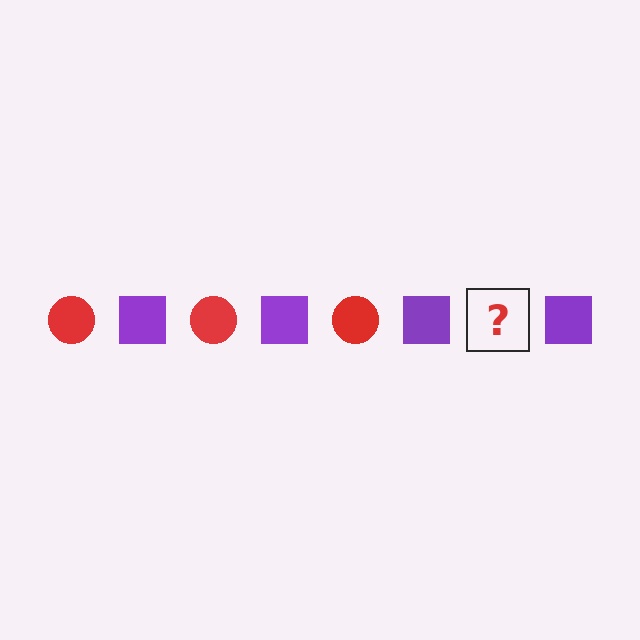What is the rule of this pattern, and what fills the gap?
The rule is that the pattern alternates between red circle and purple square. The gap should be filled with a red circle.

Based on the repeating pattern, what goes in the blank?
The blank should be a red circle.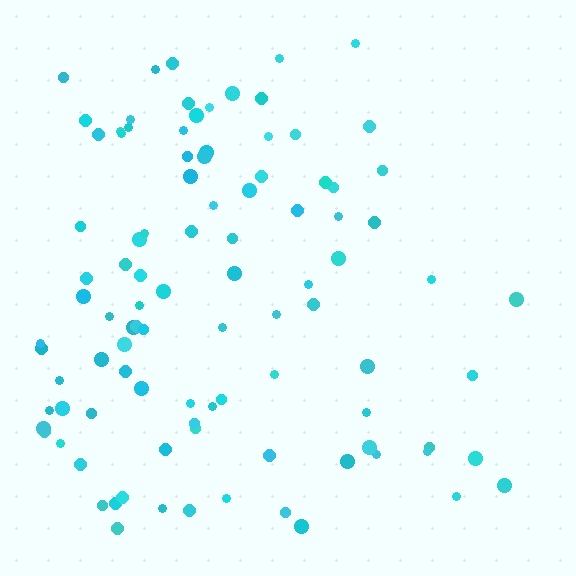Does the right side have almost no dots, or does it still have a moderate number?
Still a moderate number, just noticeably fewer than the left.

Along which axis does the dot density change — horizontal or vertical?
Horizontal.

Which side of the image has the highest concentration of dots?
The left.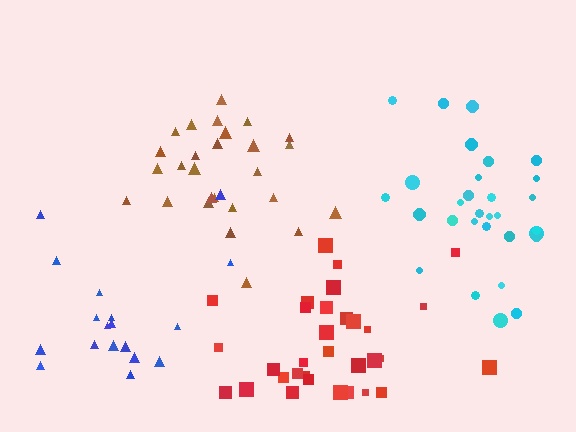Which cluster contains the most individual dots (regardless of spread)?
Red (32).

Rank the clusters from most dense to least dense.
brown, red, blue, cyan.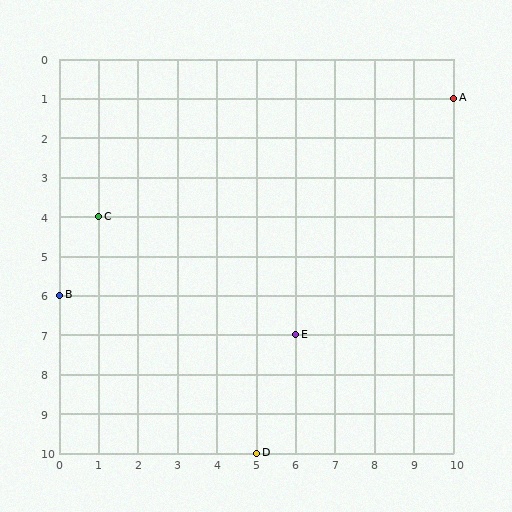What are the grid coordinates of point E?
Point E is at grid coordinates (6, 7).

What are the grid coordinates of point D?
Point D is at grid coordinates (5, 10).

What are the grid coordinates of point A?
Point A is at grid coordinates (10, 1).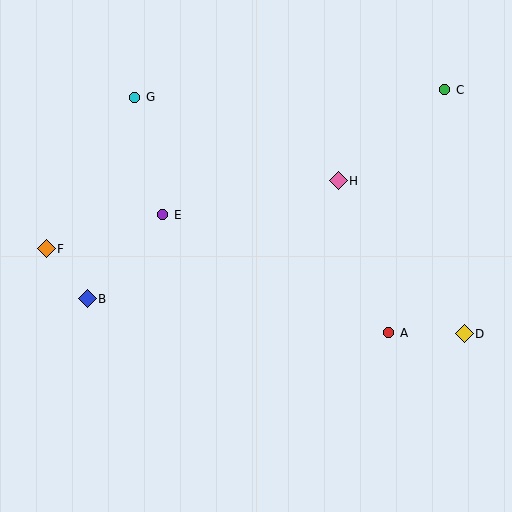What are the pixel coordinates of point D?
Point D is at (464, 334).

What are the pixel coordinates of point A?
Point A is at (389, 333).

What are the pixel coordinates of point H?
Point H is at (338, 181).